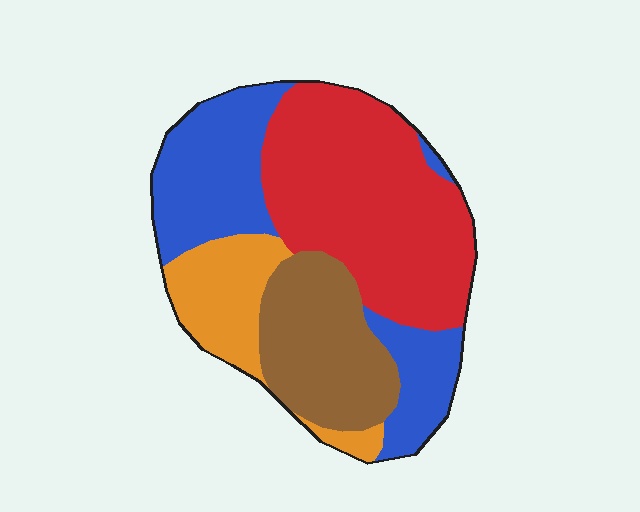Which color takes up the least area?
Orange, at roughly 15%.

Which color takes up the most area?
Red, at roughly 40%.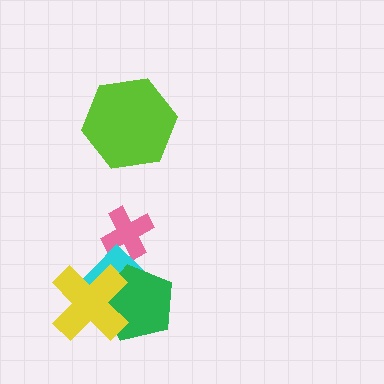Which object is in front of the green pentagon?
The yellow cross is in front of the green pentagon.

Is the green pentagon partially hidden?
Yes, it is partially covered by another shape.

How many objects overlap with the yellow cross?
2 objects overlap with the yellow cross.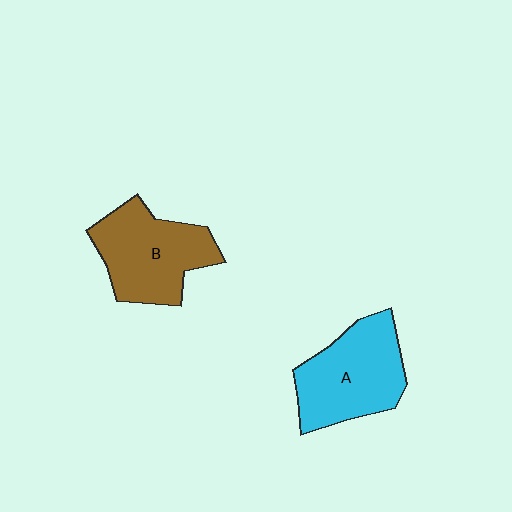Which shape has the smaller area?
Shape B (brown).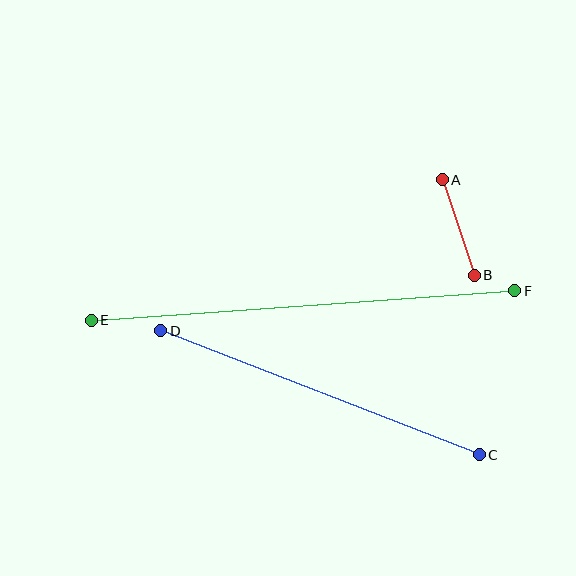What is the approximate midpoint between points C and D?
The midpoint is at approximately (320, 393) pixels.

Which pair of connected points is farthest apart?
Points E and F are farthest apart.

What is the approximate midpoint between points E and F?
The midpoint is at approximately (303, 306) pixels.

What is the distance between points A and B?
The distance is approximately 101 pixels.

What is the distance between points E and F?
The distance is approximately 425 pixels.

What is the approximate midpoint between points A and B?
The midpoint is at approximately (458, 228) pixels.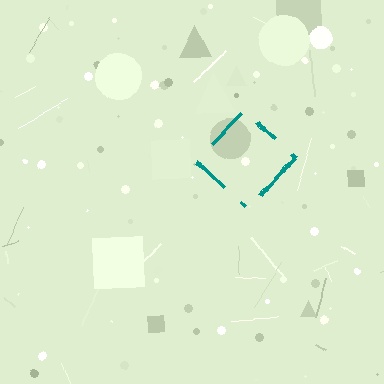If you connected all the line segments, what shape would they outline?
They would outline a diamond.